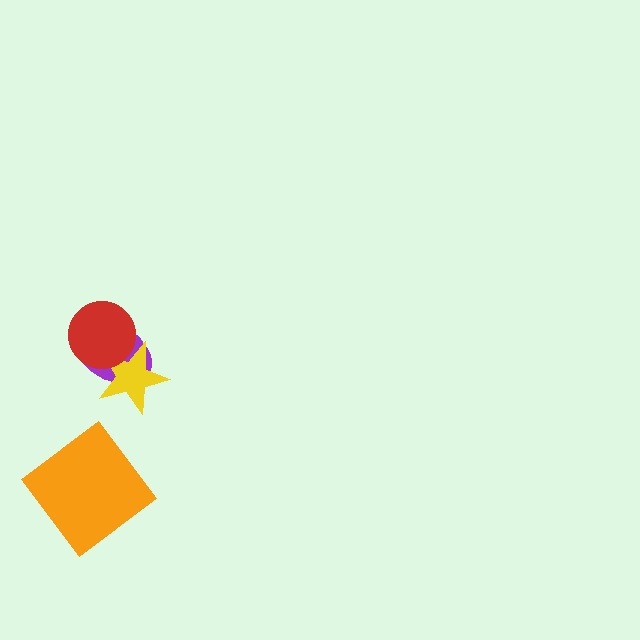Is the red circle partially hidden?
No, no other shape covers it.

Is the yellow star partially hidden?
Yes, it is partially covered by another shape.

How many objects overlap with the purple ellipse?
2 objects overlap with the purple ellipse.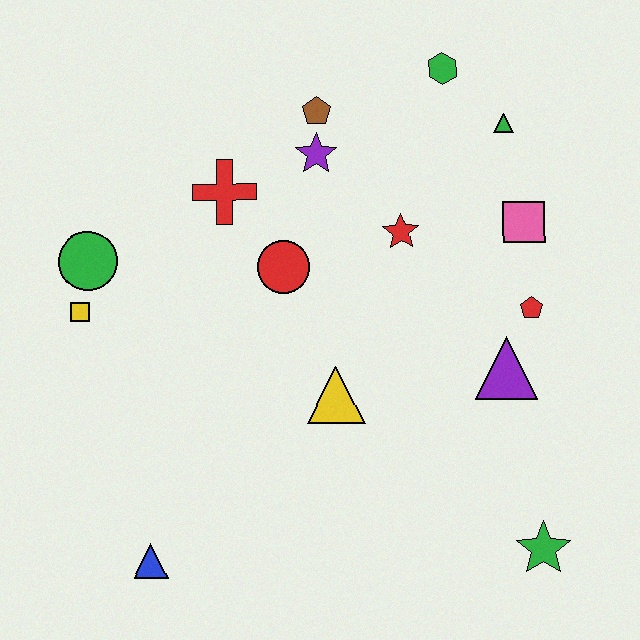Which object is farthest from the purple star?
The green star is farthest from the purple star.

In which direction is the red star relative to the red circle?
The red star is to the right of the red circle.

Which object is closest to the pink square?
The red pentagon is closest to the pink square.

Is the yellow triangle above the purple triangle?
No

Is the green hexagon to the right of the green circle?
Yes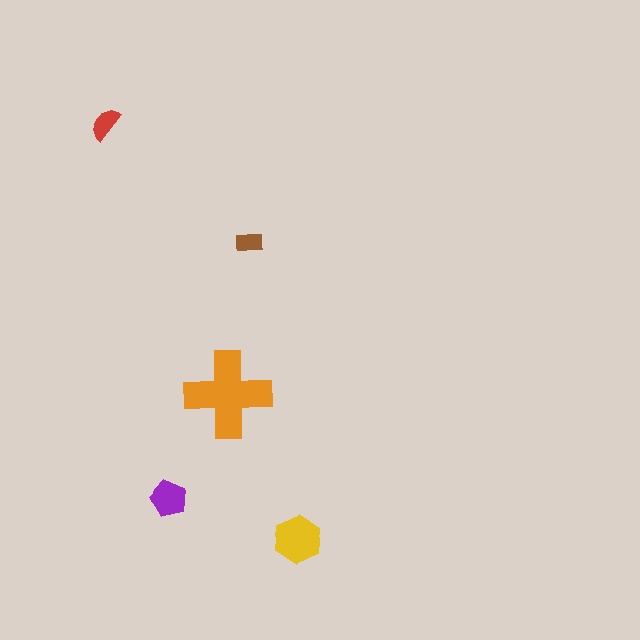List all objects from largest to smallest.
The orange cross, the yellow hexagon, the purple pentagon, the red semicircle, the brown rectangle.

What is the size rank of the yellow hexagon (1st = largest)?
2nd.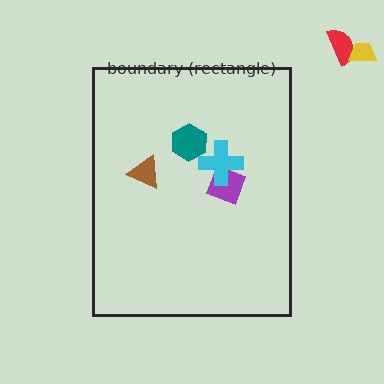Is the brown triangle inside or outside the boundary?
Inside.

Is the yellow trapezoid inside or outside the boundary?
Outside.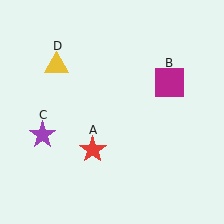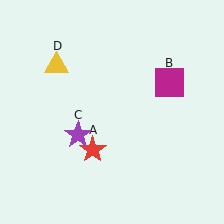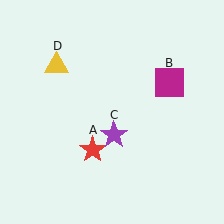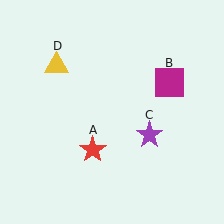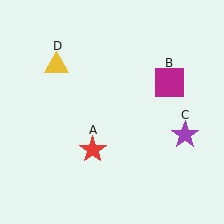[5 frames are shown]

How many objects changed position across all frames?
1 object changed position: purple star (object C).